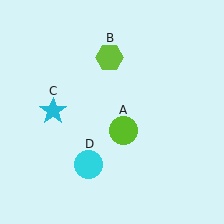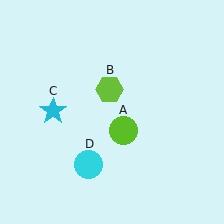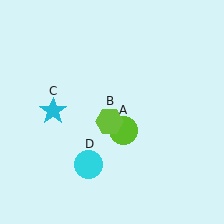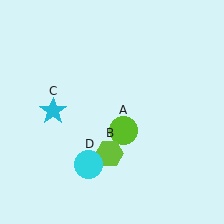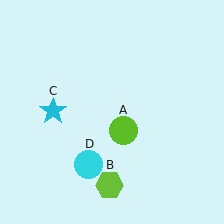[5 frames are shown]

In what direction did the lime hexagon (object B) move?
The lime hexagon (object B) moved down.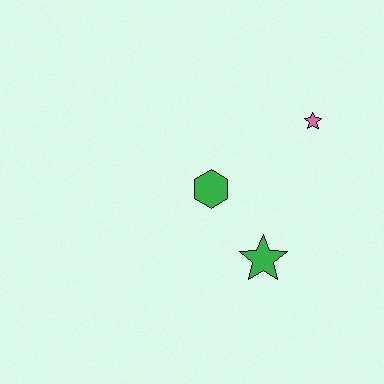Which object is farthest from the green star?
The pink star is farthest from the green star.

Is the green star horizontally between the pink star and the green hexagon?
Yes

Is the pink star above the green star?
Yes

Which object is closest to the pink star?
The green hexagon is closest to the pink star.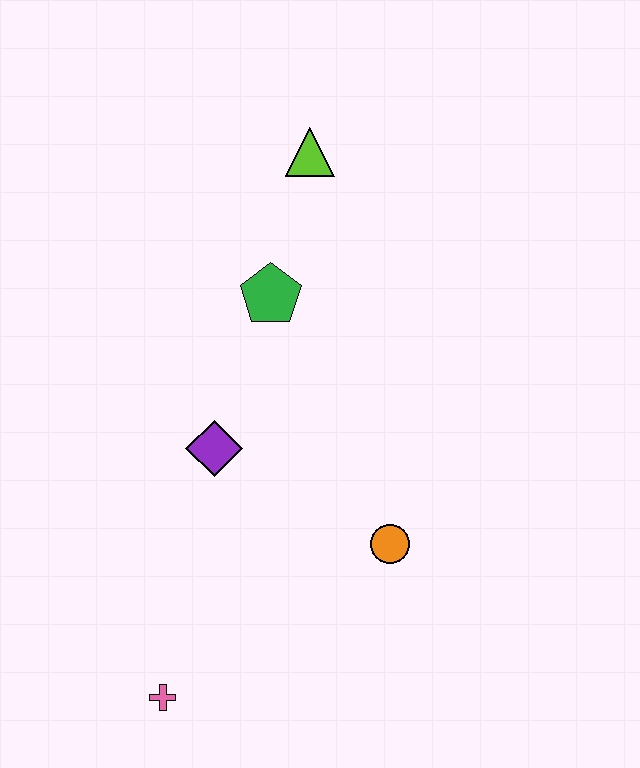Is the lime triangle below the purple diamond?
No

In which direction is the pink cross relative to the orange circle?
The pink cross is to the left of the orange circle.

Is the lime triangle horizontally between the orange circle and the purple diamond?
Yes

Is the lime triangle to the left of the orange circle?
Yes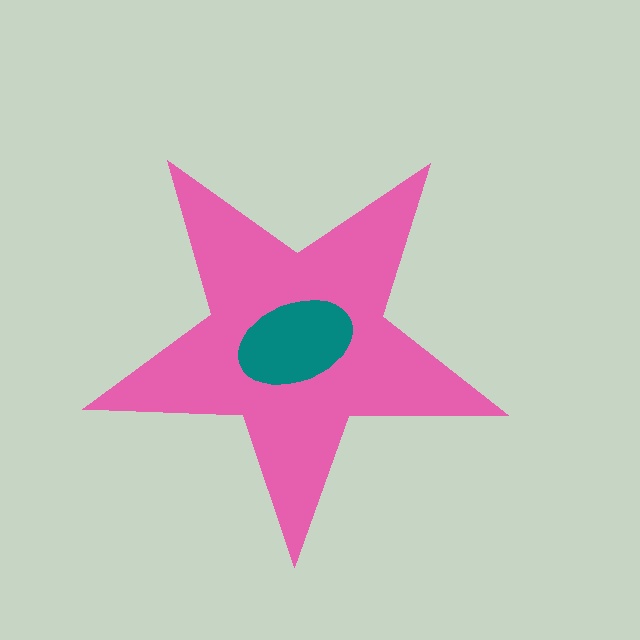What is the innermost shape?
The teal ellipse.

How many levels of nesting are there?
2.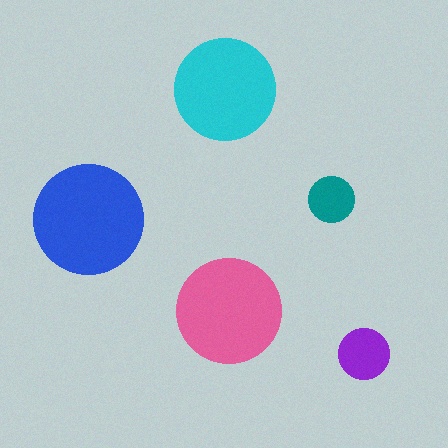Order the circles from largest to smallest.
the blue one, the pink one, the cyan one, the purple one, the teal one.